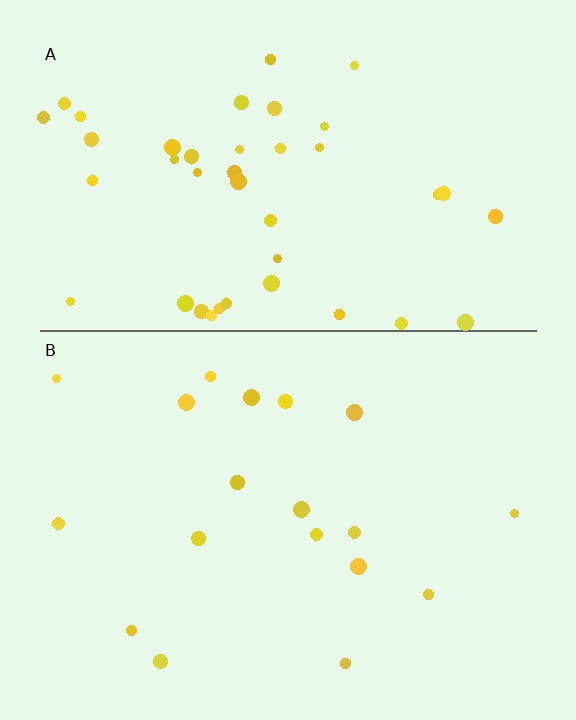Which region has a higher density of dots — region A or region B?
A (the top).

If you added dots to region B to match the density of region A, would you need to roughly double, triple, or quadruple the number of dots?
Approximately double.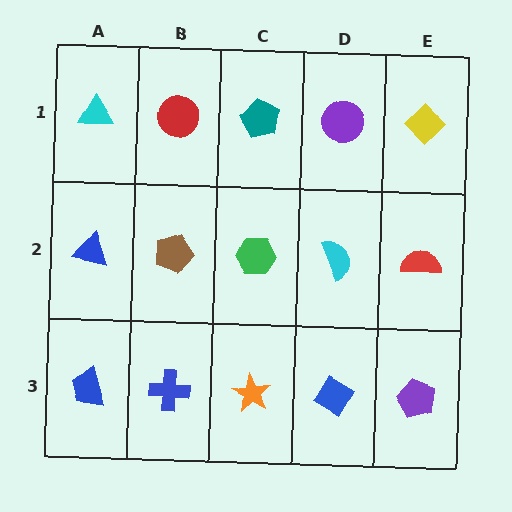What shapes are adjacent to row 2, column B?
A red circle (row 1, column B), a blue cross (row 3, column B), a blue triangle (row 2, column A), a green hexagon (row 2, column C).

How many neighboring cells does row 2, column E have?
3.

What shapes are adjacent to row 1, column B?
A brown pentagon (row 2, column B), a cyan triangle (row 1, column A), a teal pentagon (row 1, column C).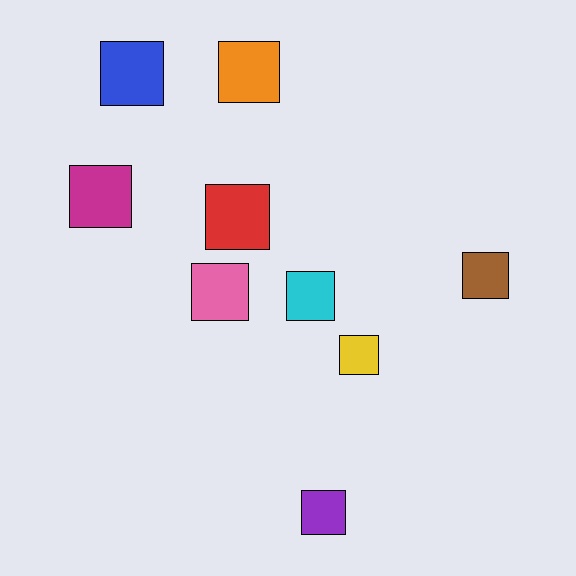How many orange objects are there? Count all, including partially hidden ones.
There is 1 orange object.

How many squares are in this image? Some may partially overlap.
There are 9 squares.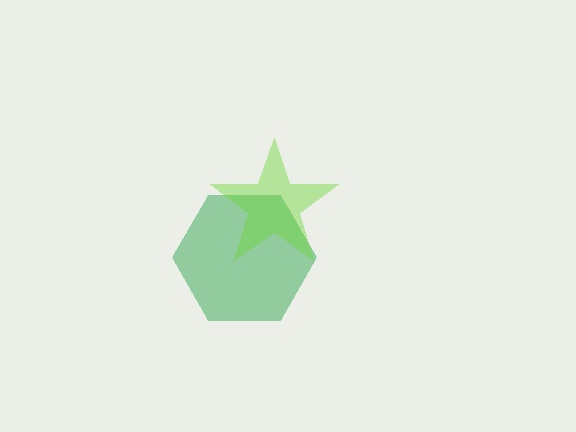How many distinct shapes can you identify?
There are 2 distinct shapes: a green hexagon, a lime star.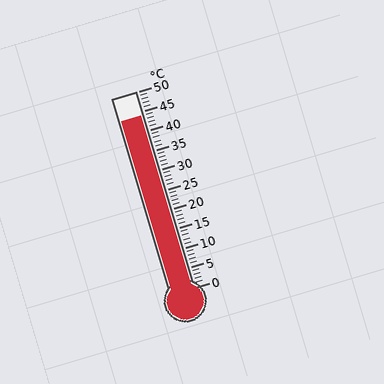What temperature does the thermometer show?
The thermometer shows approximately 44°C.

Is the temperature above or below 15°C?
The temperature is above 15°C.